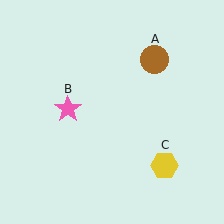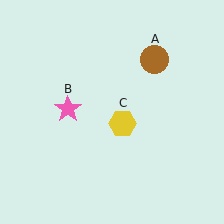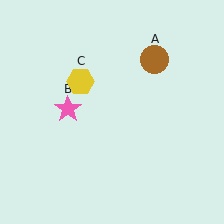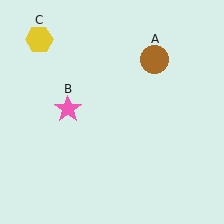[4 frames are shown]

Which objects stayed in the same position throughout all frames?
Brown circle (object A) and pink star (object B) remained stationary.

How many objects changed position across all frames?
1 object changed position: yellow hexagon (object C).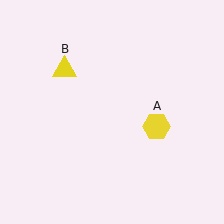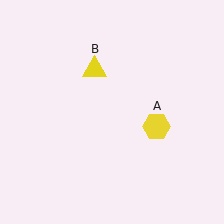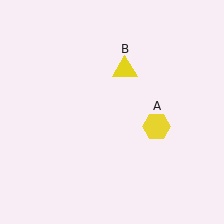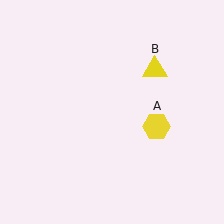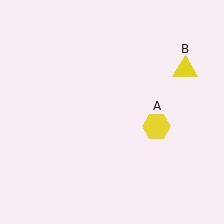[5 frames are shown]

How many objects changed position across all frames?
1 object changed position: yellow triangle (object B).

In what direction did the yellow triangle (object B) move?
The yellow triangle (object B) moved right.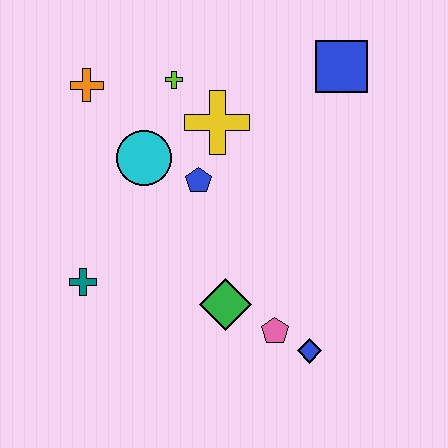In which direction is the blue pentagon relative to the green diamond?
The blue pentagon is above the green diamond.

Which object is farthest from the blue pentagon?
The blue diamond is farthest from the blue pentagon.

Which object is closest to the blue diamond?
The pink pentagon is closest to the blue diamond.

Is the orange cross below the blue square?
Yes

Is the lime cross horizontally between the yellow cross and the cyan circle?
Yes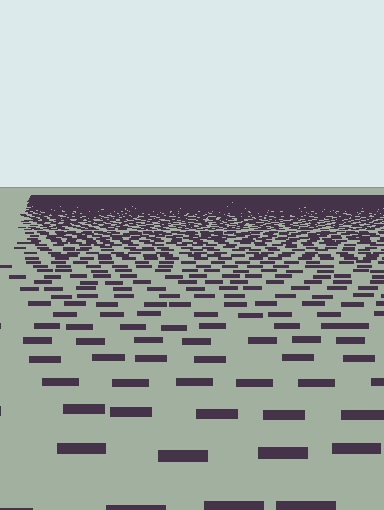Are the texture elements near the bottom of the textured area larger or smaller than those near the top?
Larger. Near the bottom, elements are closer to the viewer and appear at a bigger on-screen size.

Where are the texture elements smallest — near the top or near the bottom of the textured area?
Near the top.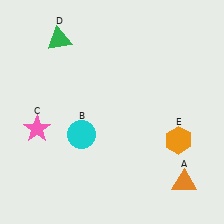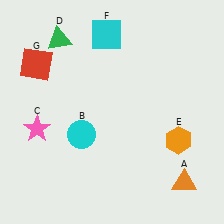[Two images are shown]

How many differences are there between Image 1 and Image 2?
There are 2 differences between the two images.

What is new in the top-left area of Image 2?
A cyan square (F) was added in the top-left area of Image 2.